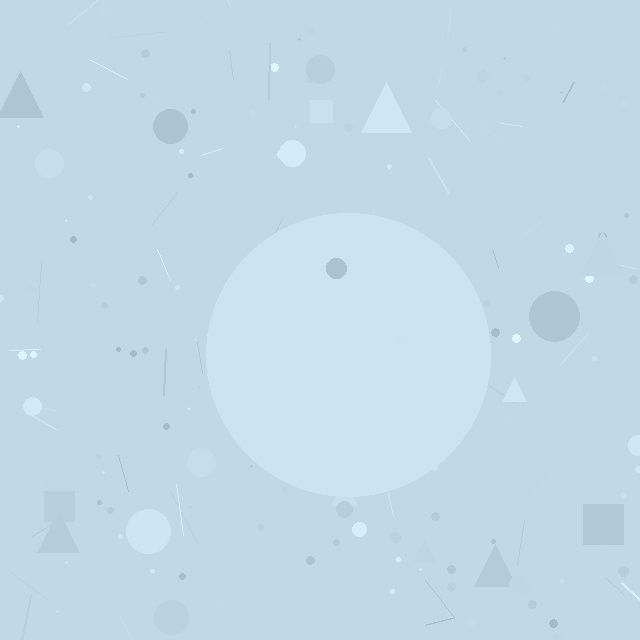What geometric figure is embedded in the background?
A circle is embedded in the background.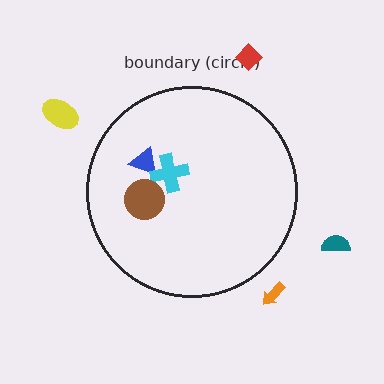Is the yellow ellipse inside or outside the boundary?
Outside.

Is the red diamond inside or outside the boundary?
Outside.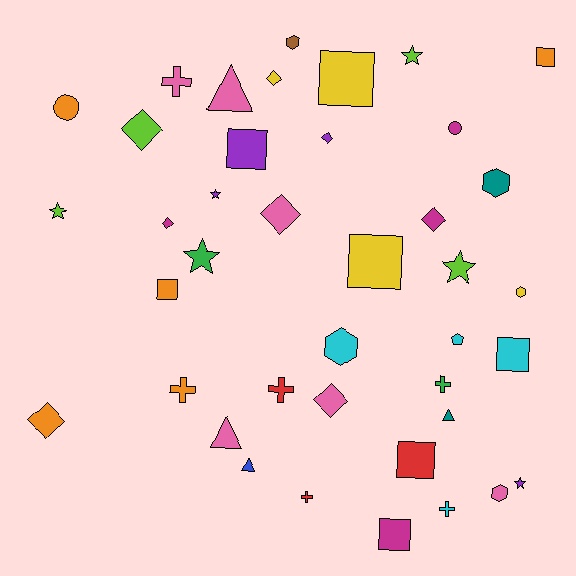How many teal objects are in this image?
There are 2 teal objects.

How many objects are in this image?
There are 40 objects.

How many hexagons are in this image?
There are 5 hexagons.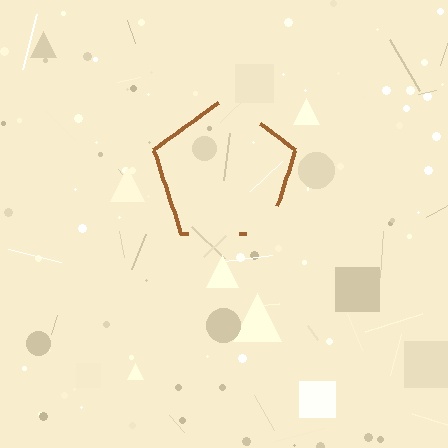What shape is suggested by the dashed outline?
The dashed outline suggests a pentagon.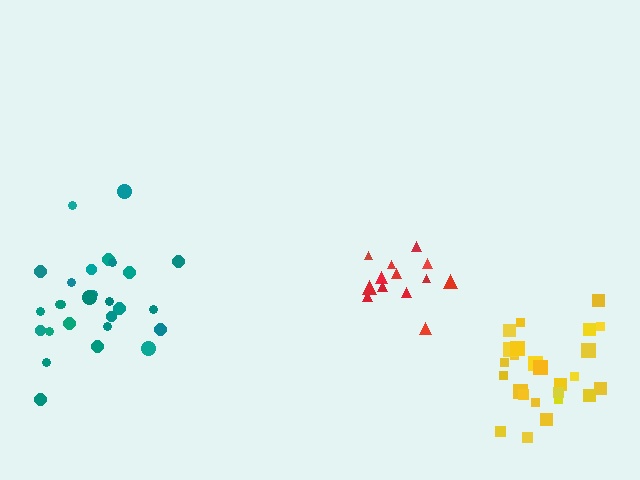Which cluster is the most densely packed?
Red.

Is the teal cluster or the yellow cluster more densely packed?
Yellow.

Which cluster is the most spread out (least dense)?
Teal.